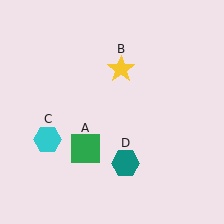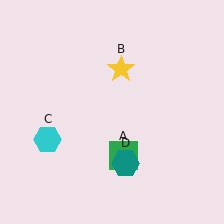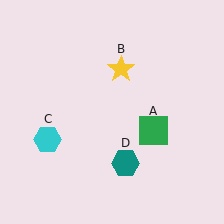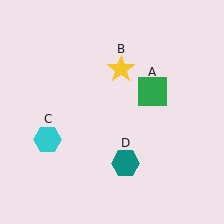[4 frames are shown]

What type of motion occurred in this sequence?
The green square (object A) rotated counterclockwise around the center of the scene.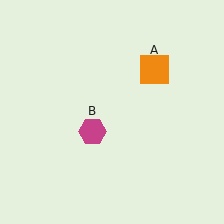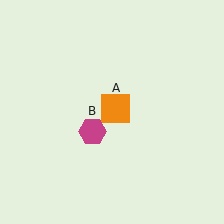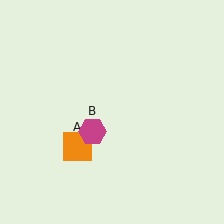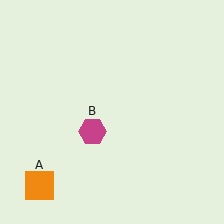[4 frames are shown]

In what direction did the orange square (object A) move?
The orange square (object A) moved down and to the left.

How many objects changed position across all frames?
1 object changed position: orange square (object A).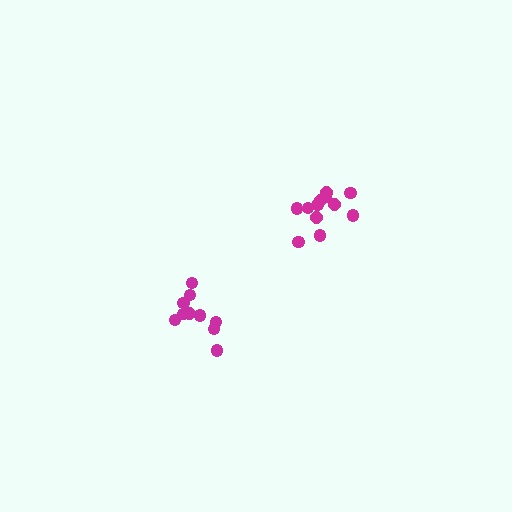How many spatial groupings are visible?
There are 2 spatial groupings.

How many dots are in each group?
Group 1: 12 dots, Group 2: 10 dots (22 total).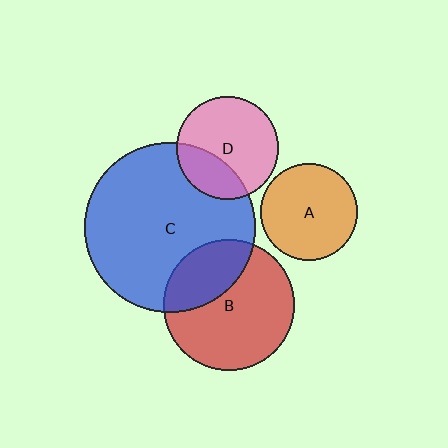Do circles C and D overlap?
Yes.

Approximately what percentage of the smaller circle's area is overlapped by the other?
Approximately 30%.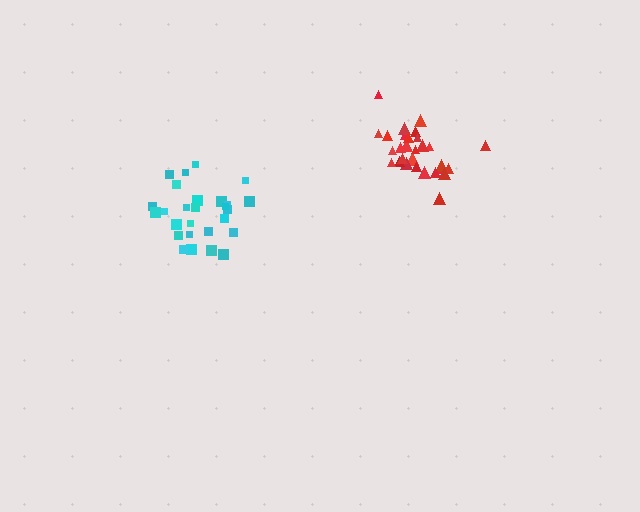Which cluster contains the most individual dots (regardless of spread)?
Red (30).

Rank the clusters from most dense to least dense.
red, cyan.